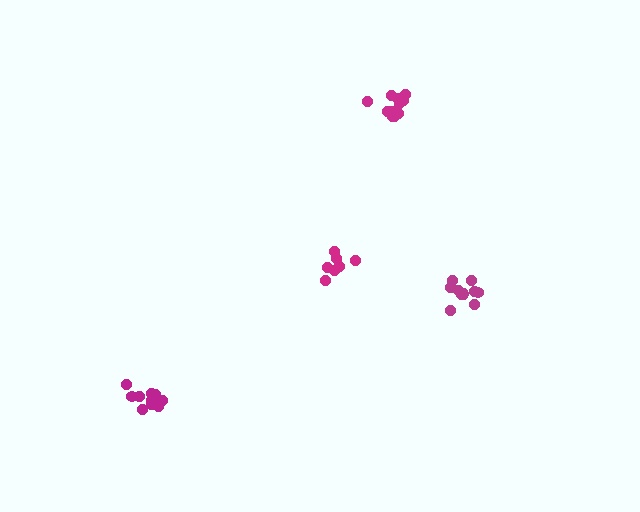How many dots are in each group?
Group 1: 8 dots, Group 2: 11 dots, Group 3: 11 dots, Group 4: 10 dots (40 total).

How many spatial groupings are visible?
There are 4 spatial groupings.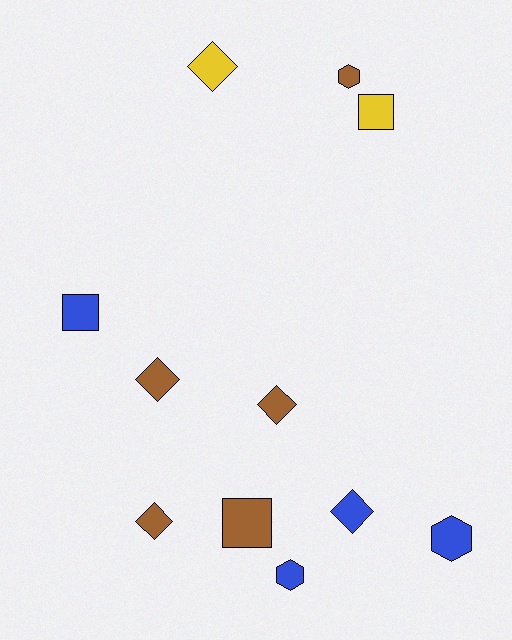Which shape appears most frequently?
Diamond, with 5 objects.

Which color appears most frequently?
Brown, with 5 objects.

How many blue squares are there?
There is 1 blue square.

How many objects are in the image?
There are 11 objects.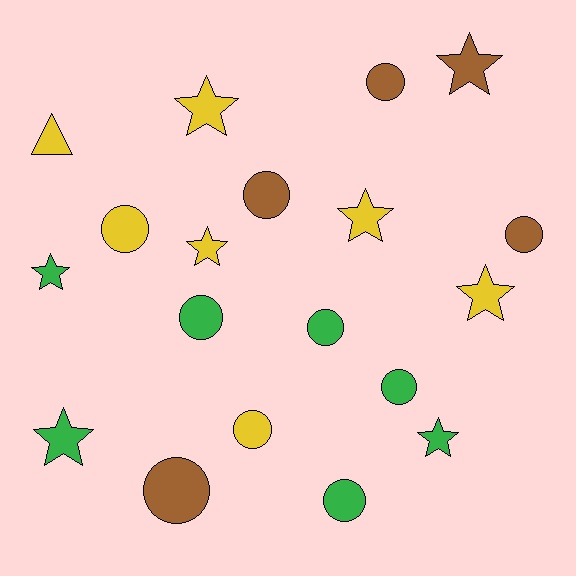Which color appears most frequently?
Yellow, with 7 objects.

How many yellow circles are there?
There are 2 yellow circles.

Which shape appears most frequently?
Circle, with 10 objects.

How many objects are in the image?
There are 19 objects.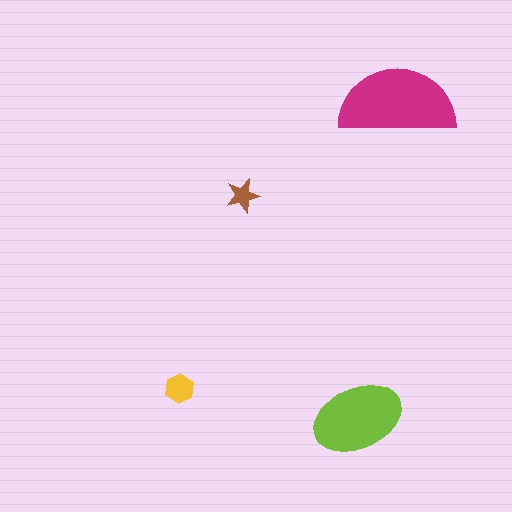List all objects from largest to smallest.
The magenta semicircle, the lime ellipse, the yellow hexagon, the brown star.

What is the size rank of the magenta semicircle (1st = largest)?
1st.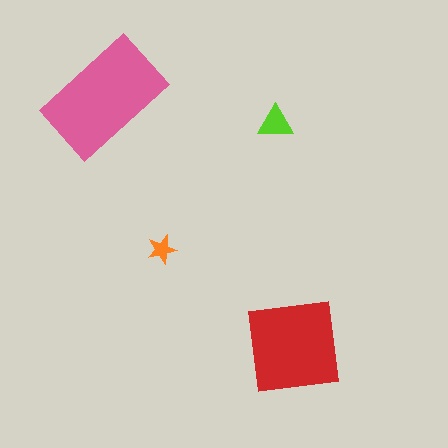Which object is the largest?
The pink rectangle.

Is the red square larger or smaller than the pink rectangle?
Smaller.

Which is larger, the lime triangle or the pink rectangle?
The pink rectangle.